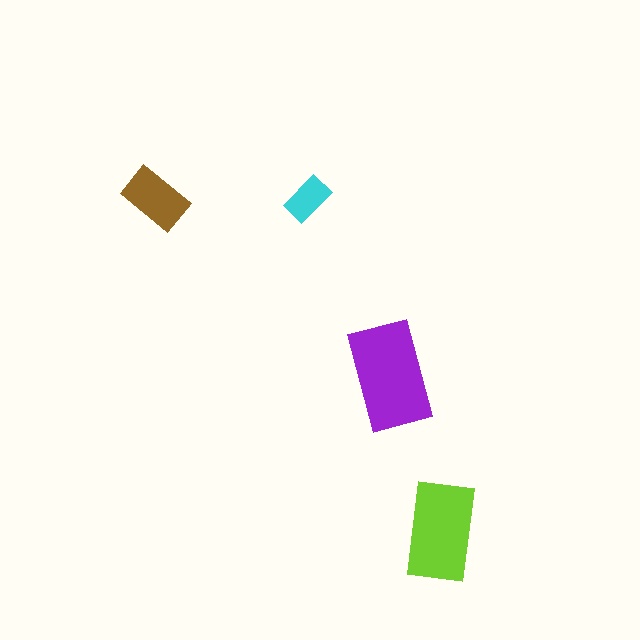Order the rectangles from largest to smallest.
the purple one, the lime one, the brown one, the cyan one.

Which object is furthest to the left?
The brown rectangle is leftmost.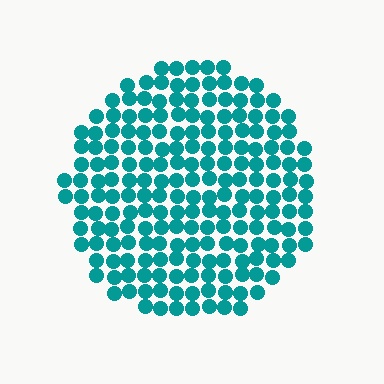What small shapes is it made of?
It is made of small circles.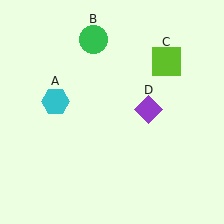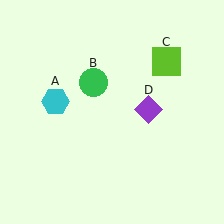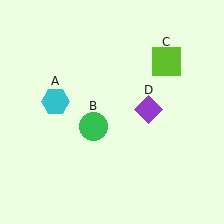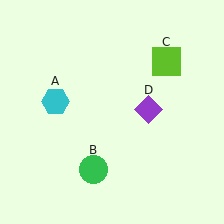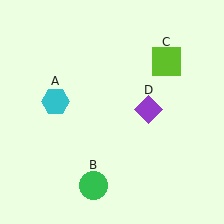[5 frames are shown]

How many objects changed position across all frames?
1 object changed position: green circle (object B).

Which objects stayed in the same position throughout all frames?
Cyan hexagon (object A) and lime square (object C) and purple diamond (object D) remained stationary.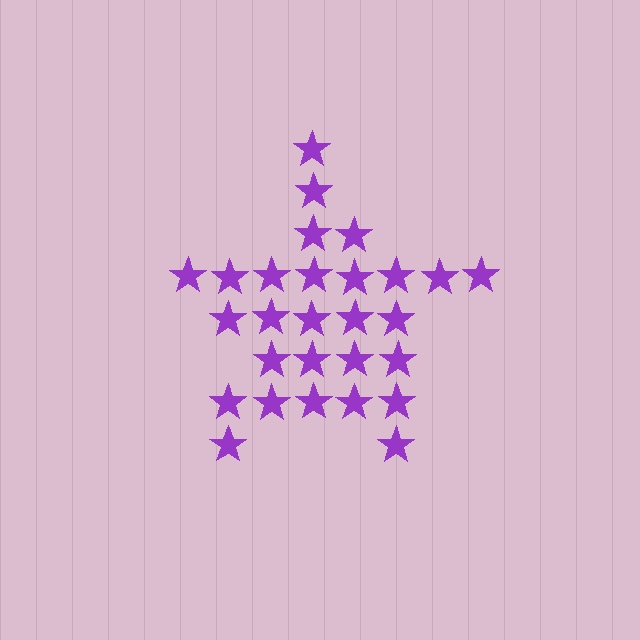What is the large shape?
The large shape is a star.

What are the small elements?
The small elements are stars.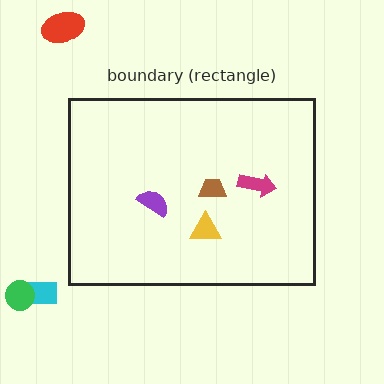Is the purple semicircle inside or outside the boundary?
Inside.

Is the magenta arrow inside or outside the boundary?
Inside.